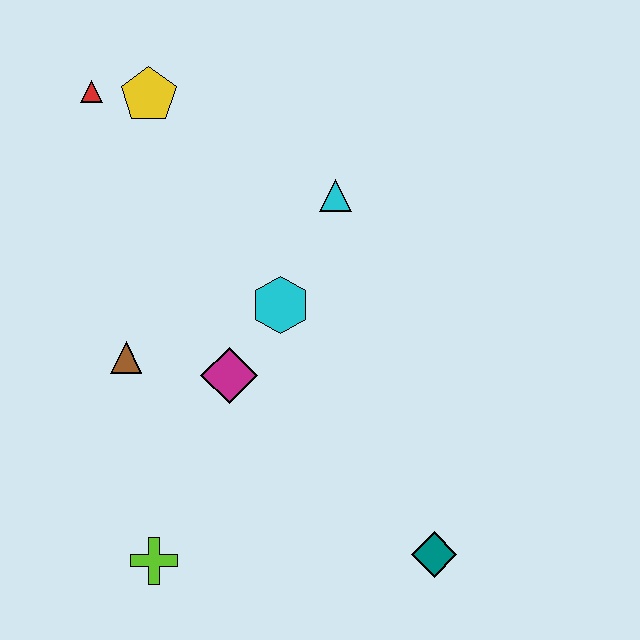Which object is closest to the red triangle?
The yellow pentagon is closest to the red triangle.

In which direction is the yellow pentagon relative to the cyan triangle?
The yellow pentagon is to the left of the cyan triangle.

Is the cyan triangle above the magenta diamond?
Yes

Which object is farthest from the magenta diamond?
The red triangle is farthest from the magenta diamond.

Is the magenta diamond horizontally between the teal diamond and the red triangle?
Yes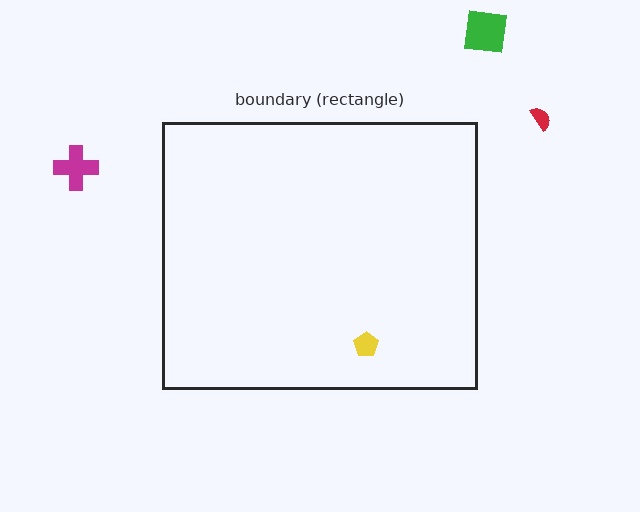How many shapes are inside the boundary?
1 inside, 3 outside.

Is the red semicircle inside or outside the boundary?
Outside.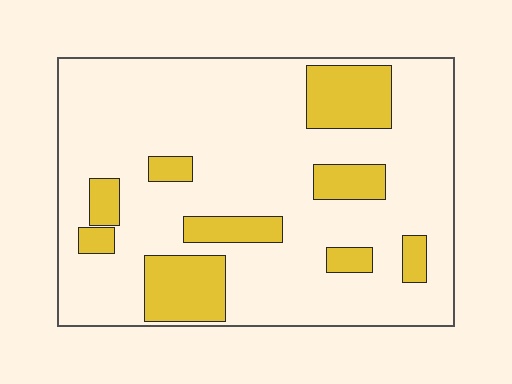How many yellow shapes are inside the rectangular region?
9.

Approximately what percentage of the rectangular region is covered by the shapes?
Approximately 20%.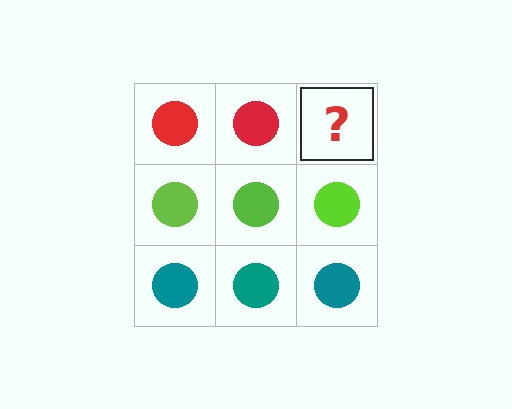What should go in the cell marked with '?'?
The missing cell should contain a red circle.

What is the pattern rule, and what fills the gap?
The rule is that each row has a consistent color. The gap should be filled with a red circle.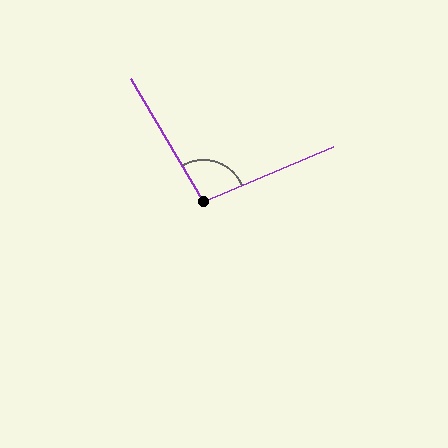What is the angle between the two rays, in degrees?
Approximately 98 degrees.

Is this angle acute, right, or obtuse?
It is obtuse.